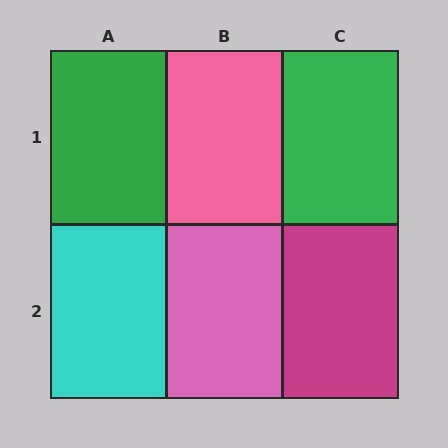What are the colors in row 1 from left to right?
Green, pink, green.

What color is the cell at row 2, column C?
Magenta.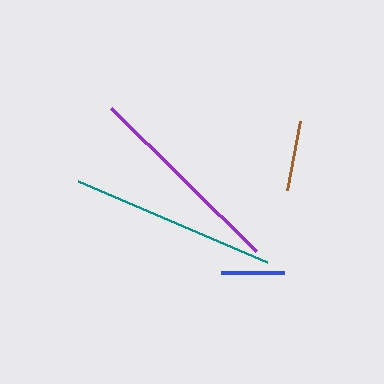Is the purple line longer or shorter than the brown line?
The purple line is longer than the brown line.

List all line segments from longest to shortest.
From longest to shortest: teal, purple, brown, blue.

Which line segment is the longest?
The teal line is the longest at approximately 206 pixels.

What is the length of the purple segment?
The purple segment is approximately 204 pixels long.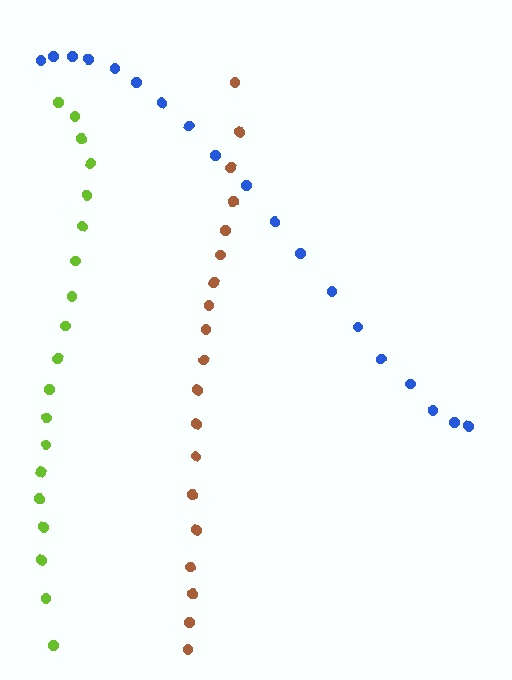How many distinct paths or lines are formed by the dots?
There are 3 distinct paths.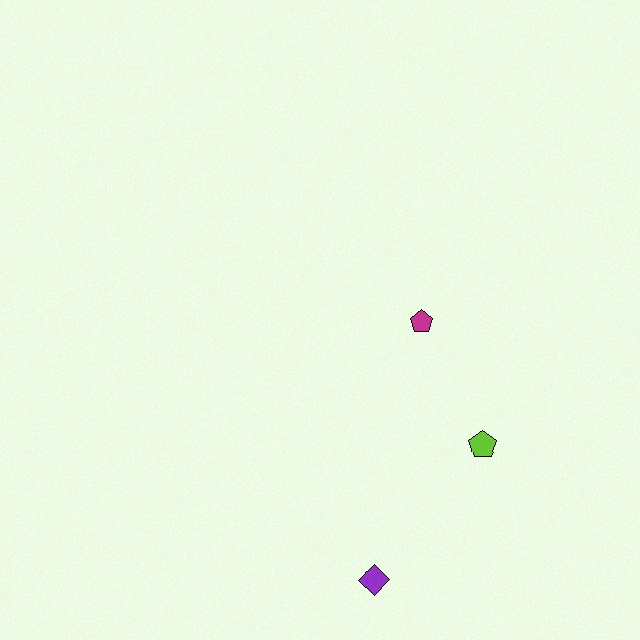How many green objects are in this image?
There are no green objects.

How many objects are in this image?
There are 3 objects.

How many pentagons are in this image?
There are 2 pentagons.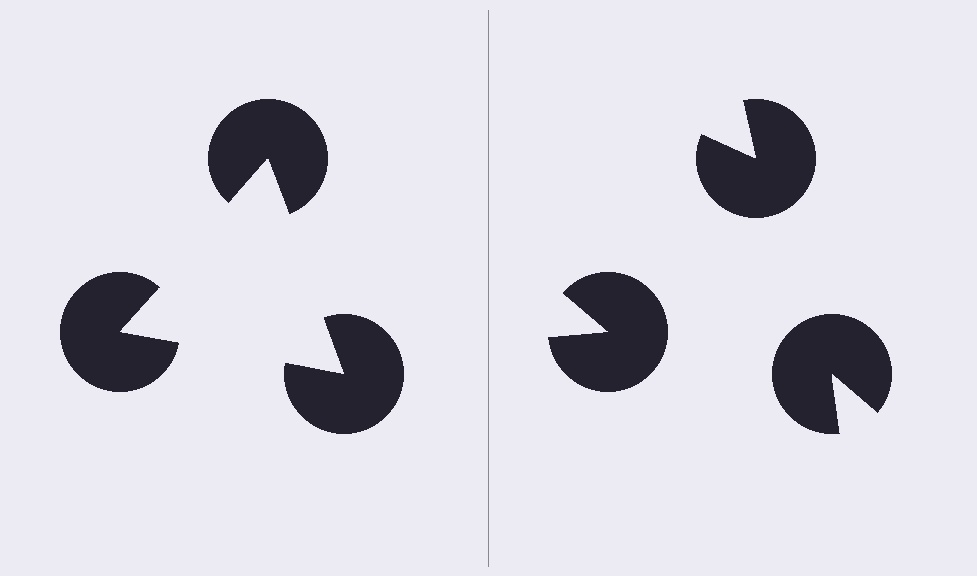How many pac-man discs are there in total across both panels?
6 — 3 on each side.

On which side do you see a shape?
An illusory triangle appears on the left side. On the right side the wedge cuts are rotated, so no coherent shape forms.